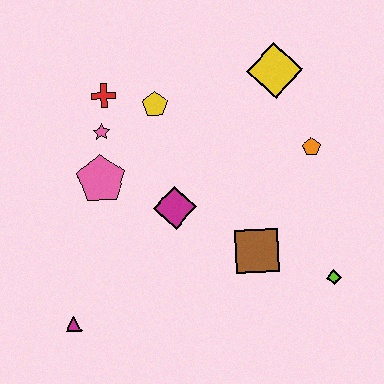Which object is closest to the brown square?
The lime diamond is closest to the brown square.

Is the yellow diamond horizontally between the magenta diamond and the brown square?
No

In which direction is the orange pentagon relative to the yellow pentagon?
The orange pentagon is to the right of the yellow pentagon.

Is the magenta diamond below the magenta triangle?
No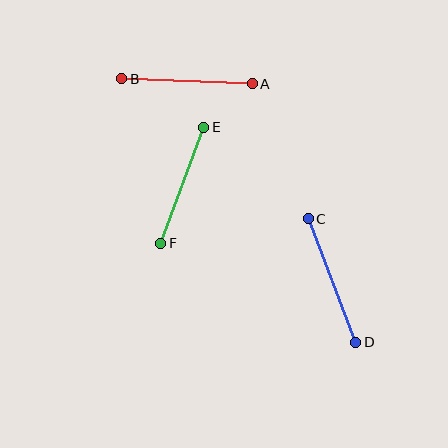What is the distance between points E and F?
The distance is approximately 123 pixels.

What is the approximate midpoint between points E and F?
The midpoint is at approximately (182, 185) pixels.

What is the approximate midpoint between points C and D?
The midpoint is at approximately (332, 280) pixels.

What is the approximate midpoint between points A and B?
The midpoint is at approximately (187, 81) pixels.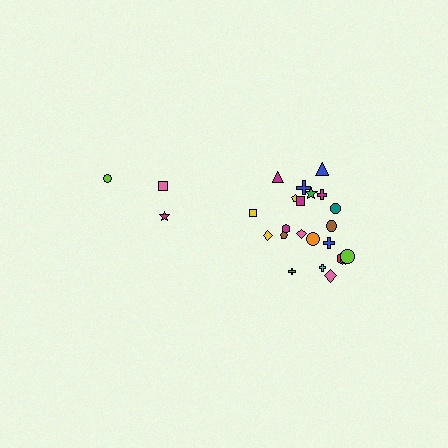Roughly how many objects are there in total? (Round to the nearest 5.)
Roughly 25 objects in total.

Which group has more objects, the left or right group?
The right group.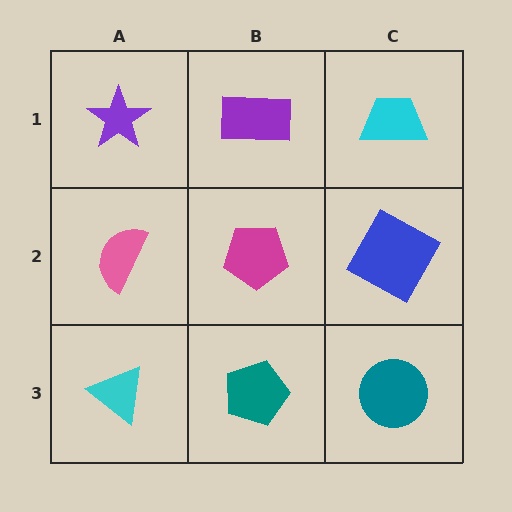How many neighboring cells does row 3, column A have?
2.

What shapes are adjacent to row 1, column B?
A magenta pentagon (row 2, column B), a purple star (row 1, column A), a cyan trapezoid (row 1, column C).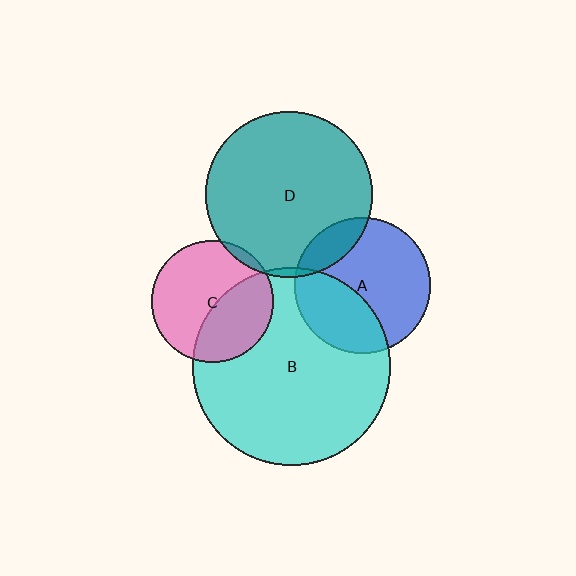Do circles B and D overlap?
Yes.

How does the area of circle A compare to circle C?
Approximately 1.2 times.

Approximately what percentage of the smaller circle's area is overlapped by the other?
Approximately 5%.